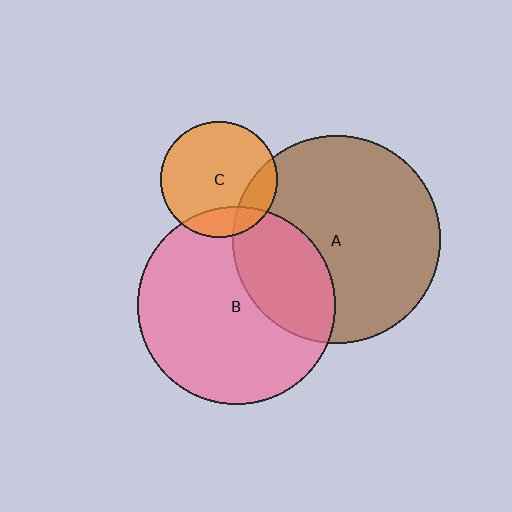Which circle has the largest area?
Circle A (brown).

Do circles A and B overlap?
Yes.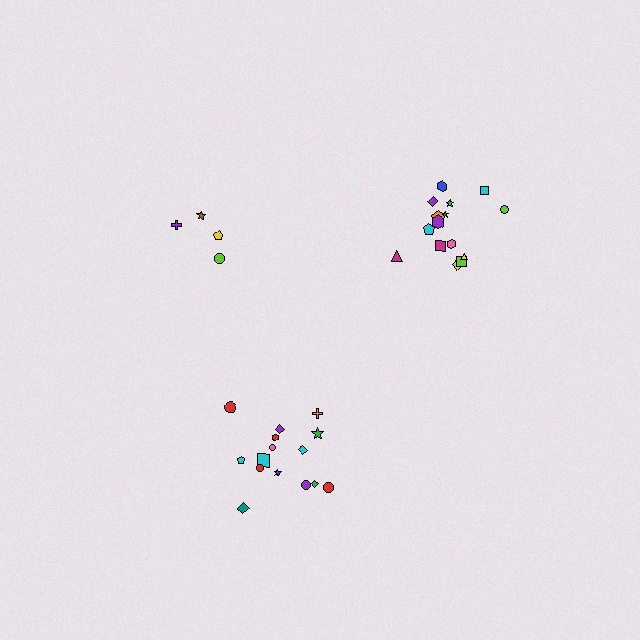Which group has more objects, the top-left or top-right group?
The top-right group.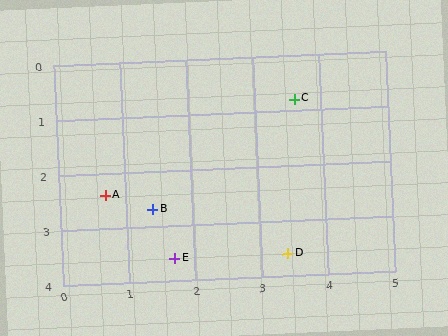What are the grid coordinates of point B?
Point B is at approximately (1.4, 2.7).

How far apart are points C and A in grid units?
Points C and A are about 3.3 grid units apart.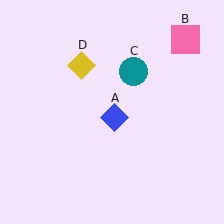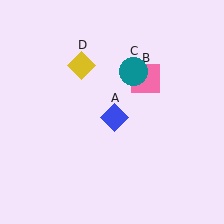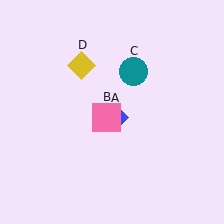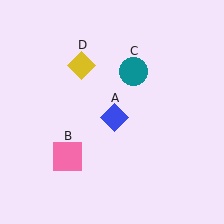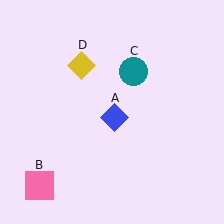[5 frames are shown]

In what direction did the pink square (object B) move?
The pink square (object B) moved down and to the left.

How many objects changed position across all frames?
1 object changed position: pink square (object B).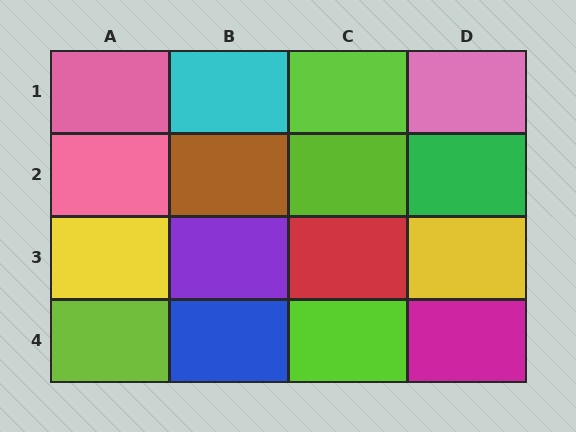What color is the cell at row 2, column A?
Pink.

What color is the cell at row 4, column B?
Blue.